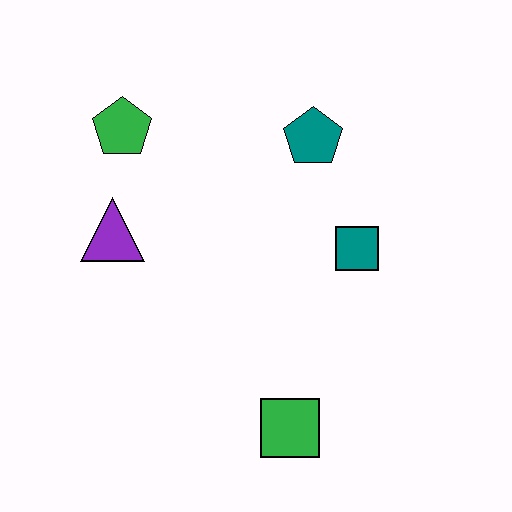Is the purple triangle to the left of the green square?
Yes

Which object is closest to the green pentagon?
The purple triangle is closest to the green pentagon.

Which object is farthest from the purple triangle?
The green square is farthest from the purple triangle.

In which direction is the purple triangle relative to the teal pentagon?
The purple triangle is to the left of the teal pentagon.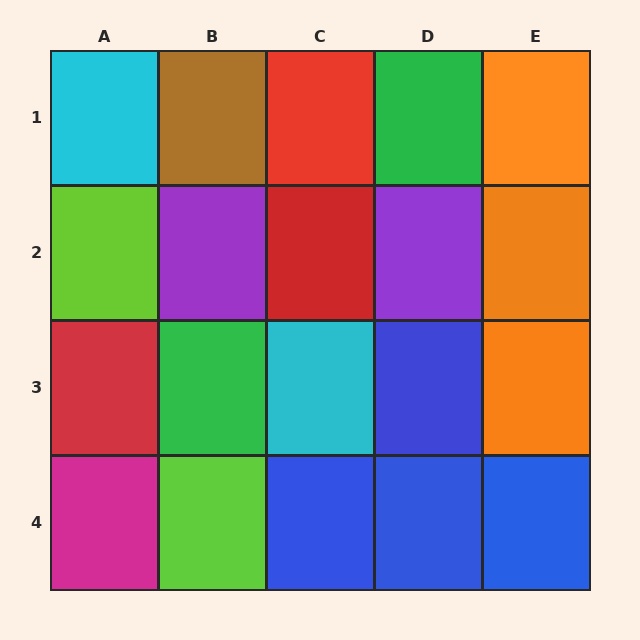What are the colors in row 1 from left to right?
Cyan, brown, red, green, orange.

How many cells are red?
3 cells are red.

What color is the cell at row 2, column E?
Orange.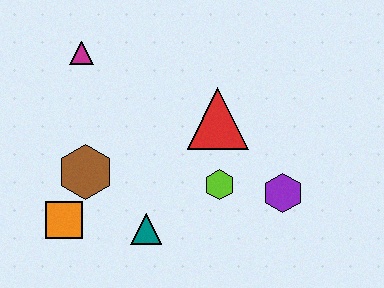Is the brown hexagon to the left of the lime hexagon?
Yes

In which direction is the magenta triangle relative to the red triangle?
The magenta triangle is to the left of the red triangle.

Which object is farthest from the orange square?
The purple hexagon is farthest from the orange square.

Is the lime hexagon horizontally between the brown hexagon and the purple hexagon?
Yes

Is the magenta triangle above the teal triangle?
Yes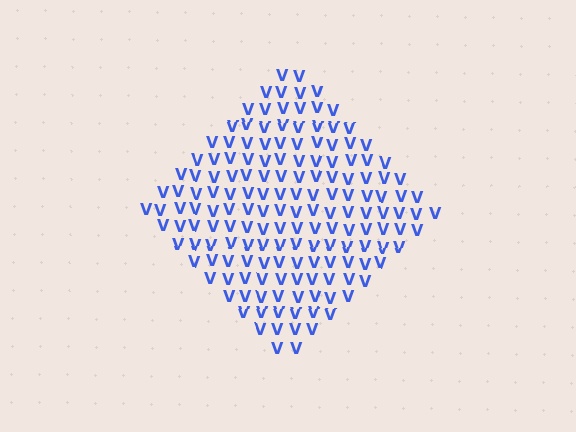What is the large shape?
The large shape is a diamond.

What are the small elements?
The small elements are letter V's.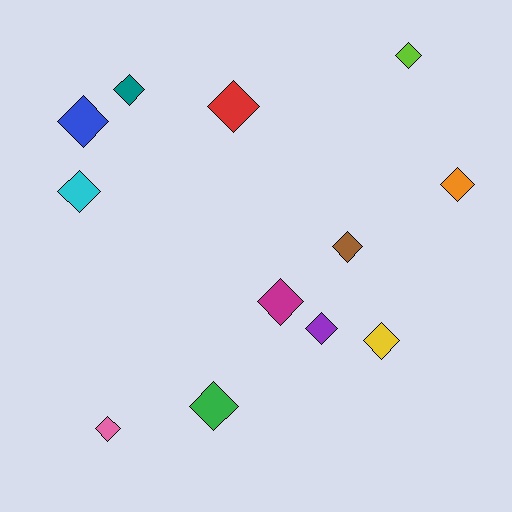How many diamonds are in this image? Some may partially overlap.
There are 12 diamonds.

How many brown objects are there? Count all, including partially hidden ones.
There is 1 brown object.